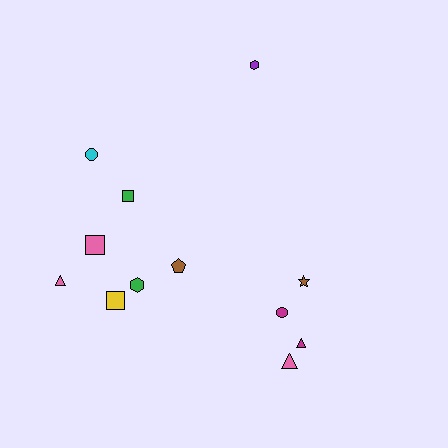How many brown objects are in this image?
There are 2 brown objects.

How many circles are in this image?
There are 2 circles.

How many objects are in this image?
There are 12 objects.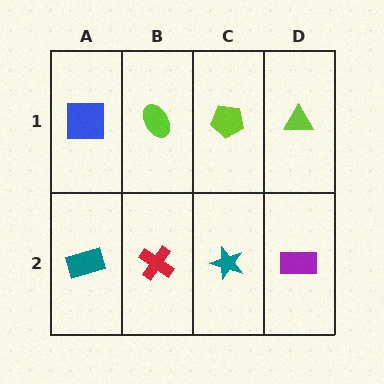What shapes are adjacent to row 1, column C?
A teal star (row 2, column C), a lime ellipse (row 1, column B), a lime triangle (row 1, column D).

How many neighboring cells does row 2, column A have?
2.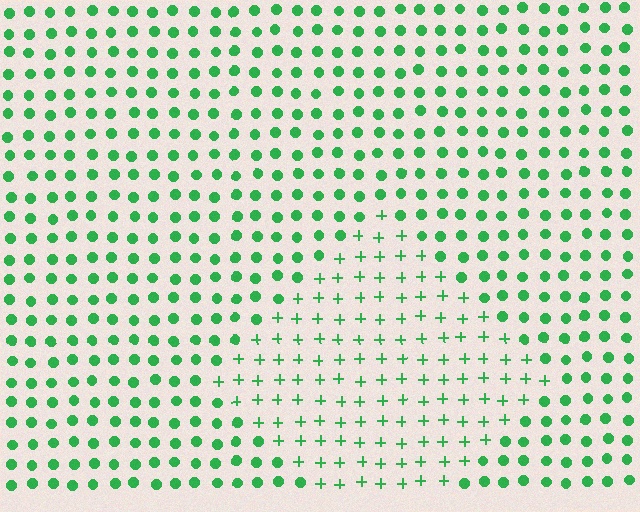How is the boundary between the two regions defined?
The boundary is defined by a change in element shape: plus signs inside vs. circles outside. All elements share the same color and spacing.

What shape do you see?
I see a diamond.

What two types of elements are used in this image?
The image uses plus signs inside the diamond region and circles outside it.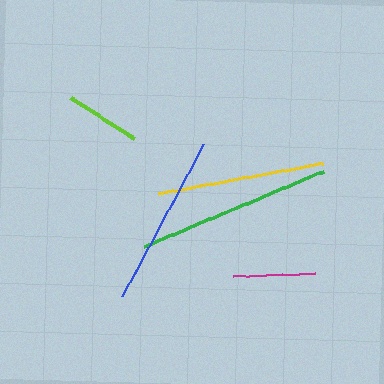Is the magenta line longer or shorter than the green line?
The green line is longer than the magenta line.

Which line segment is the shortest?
The lime line is the shortest at approximately 77 pixels.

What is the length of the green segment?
The green segment is approximately 195 pixels long.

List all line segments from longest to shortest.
From longest to shortest: green, blue, yellow, magenta, lime.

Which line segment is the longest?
The green line is the longest at approximately 195 pixels.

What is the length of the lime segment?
The lime segment is approximately 77 pixels long.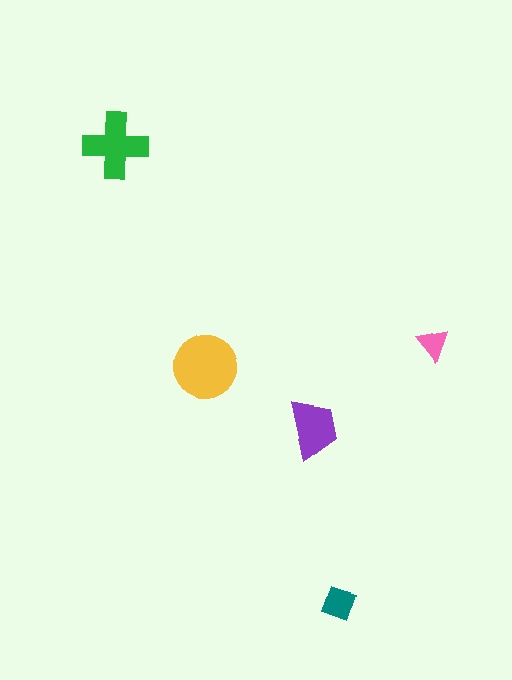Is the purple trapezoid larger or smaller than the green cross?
Smaller.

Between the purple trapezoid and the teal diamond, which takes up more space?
The purple trapezoid.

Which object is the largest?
The yellow circle.